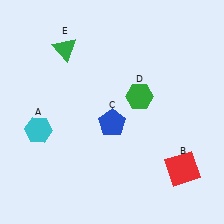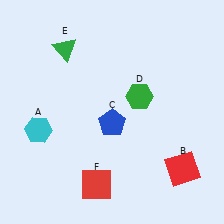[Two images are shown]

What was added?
A red square (F) was added in Image 2.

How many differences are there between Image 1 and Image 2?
There is 1 difference between the two images.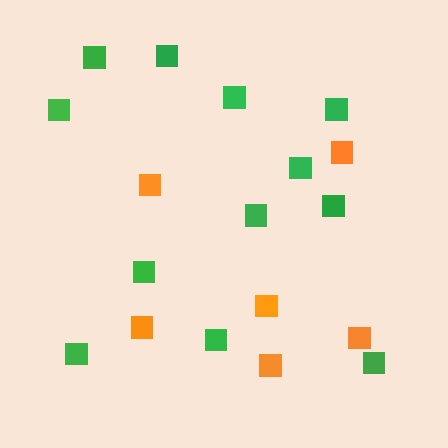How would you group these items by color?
There are 2 groups: one group of orange squares (6) and one group of green squares (12).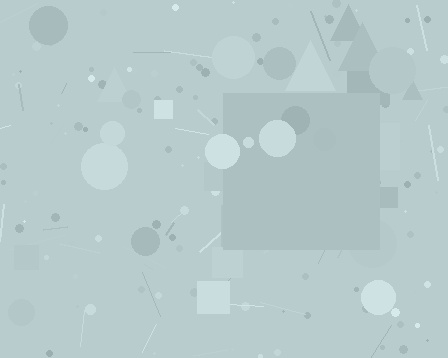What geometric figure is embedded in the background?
A square is embedded in the background.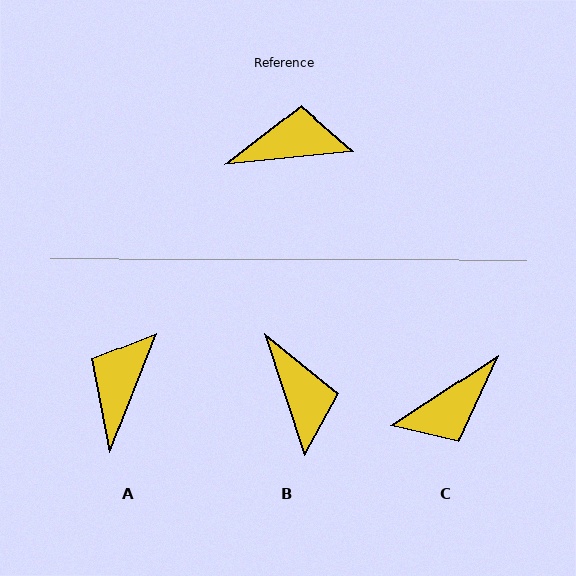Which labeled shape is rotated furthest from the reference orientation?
C, about 152 degrees away.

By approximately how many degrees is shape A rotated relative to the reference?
Approximately 63 degrees counter-clockwise.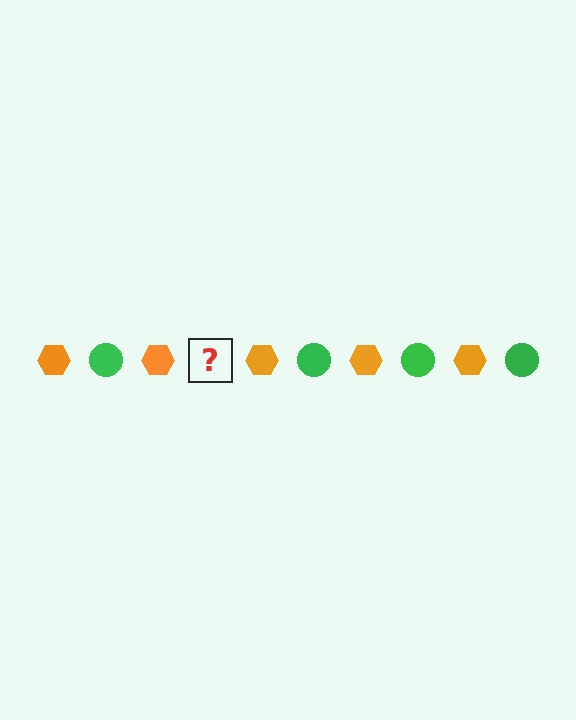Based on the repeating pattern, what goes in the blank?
The blank should be a green circle.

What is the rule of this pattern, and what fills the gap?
The rule is that the pattern alternates between orange hexagon and green circle. The gap should be filled with a green circle.